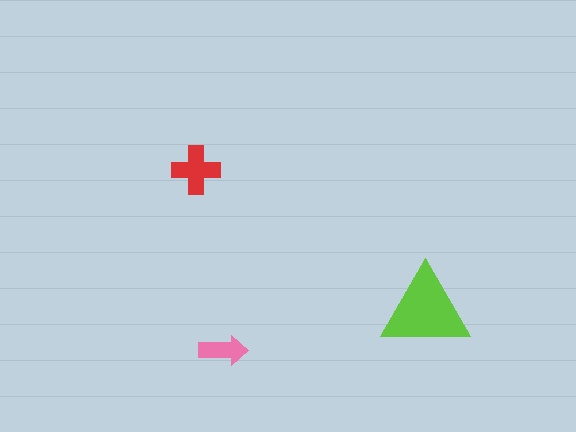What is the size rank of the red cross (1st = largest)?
2nd.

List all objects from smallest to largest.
The pink arrow, the red cross, the lime triangle.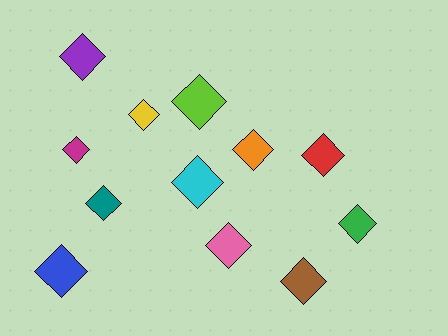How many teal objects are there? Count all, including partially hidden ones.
There is 1 teal object.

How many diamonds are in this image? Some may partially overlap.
There are 12 diamonds.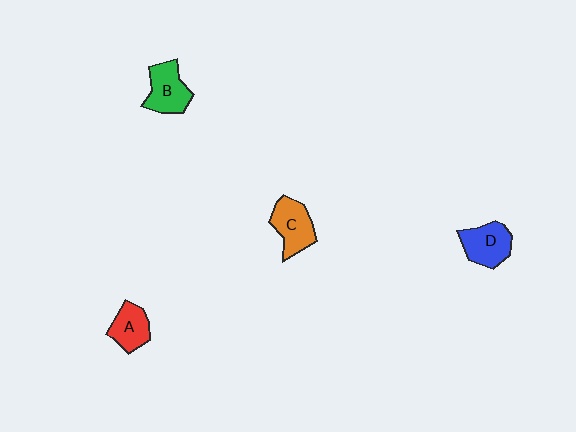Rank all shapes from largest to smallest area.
From largest to smallest: C (orange), B (green), D (blue), A (red).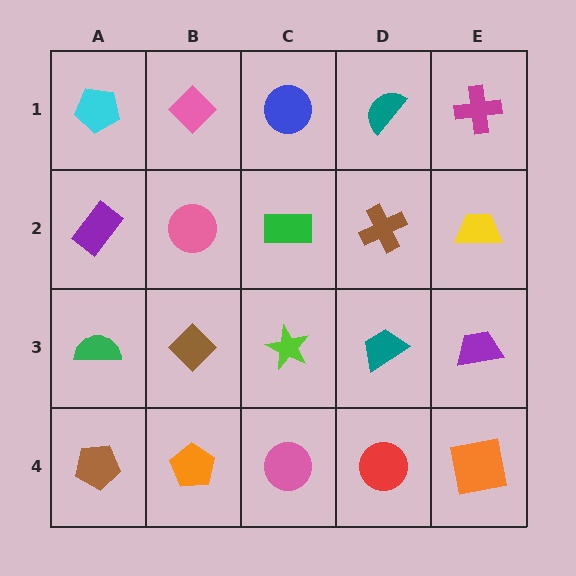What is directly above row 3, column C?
A green rectangle.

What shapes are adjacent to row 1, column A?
A purple rectangle (row 2, column A), a pink diamond (row 1, column B).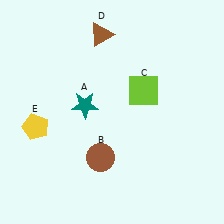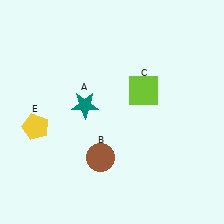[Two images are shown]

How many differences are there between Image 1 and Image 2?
There is 1 difference between the two images.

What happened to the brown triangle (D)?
The brown triangle (D) was removed in Image 2. It was in the top-left area of Image 1.